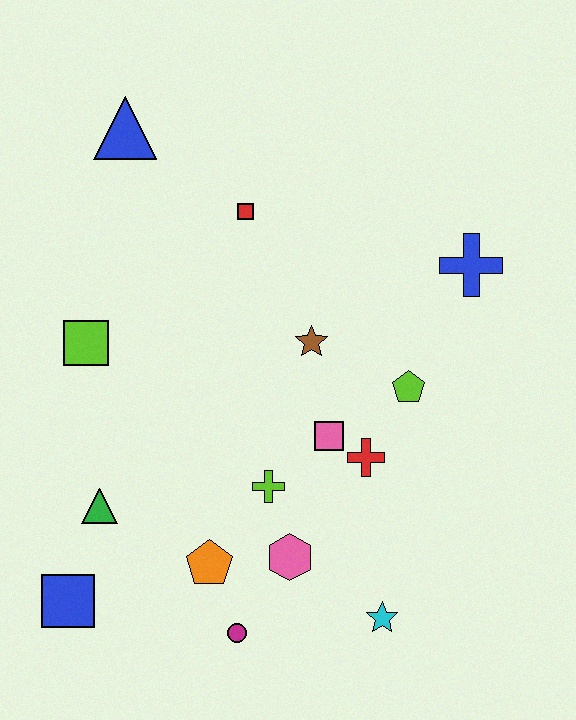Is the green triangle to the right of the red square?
No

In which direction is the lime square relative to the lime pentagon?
The lime square is to the left of the lime pentagon.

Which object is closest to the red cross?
The pink square is closest to the red cross.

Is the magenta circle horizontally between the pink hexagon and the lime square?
Yes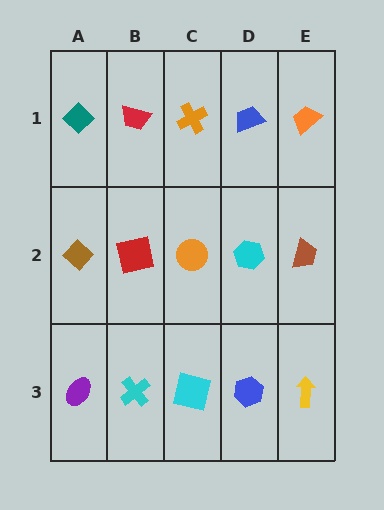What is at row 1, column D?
A blue trapezoid.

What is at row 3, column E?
A yellow arrow.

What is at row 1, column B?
A red trapezoid.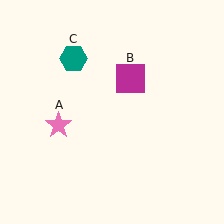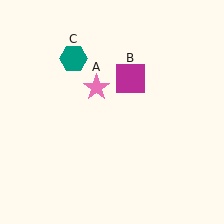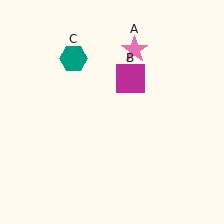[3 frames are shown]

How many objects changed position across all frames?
1 object changed position: pink star (object A).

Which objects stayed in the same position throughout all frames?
Magenta square (object B) and teal hexagon (object C) remained stationary.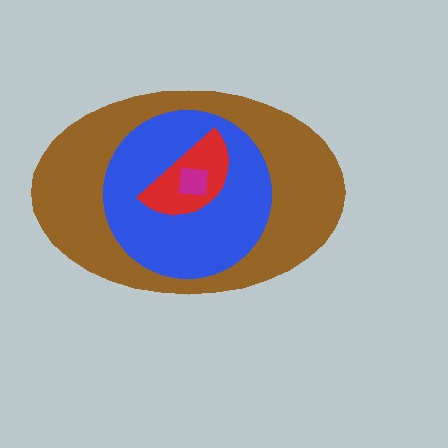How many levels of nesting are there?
4.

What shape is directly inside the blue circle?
The red semicircle.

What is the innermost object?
The magenta square.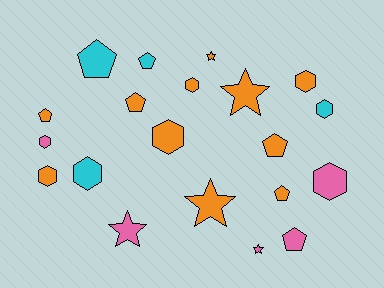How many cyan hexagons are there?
There are 2 cyan hexagons.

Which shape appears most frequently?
Hexagon, with 8 objects.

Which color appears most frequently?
Orange, with 11 objects.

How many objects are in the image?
There are 20 objects.